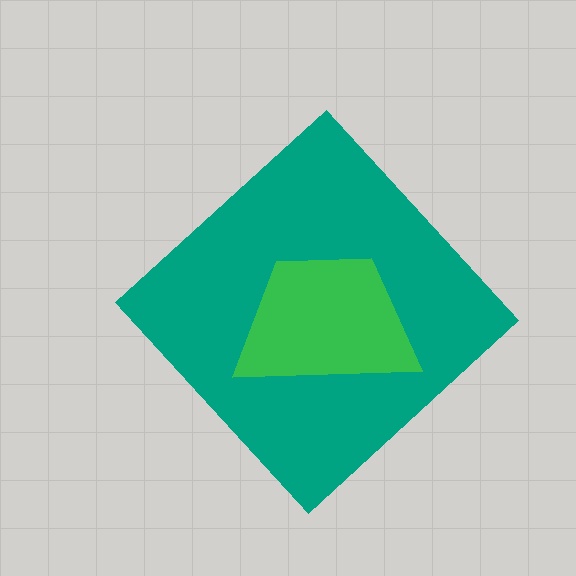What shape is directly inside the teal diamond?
The green trapezoid.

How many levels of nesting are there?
2.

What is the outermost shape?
The teal diamond.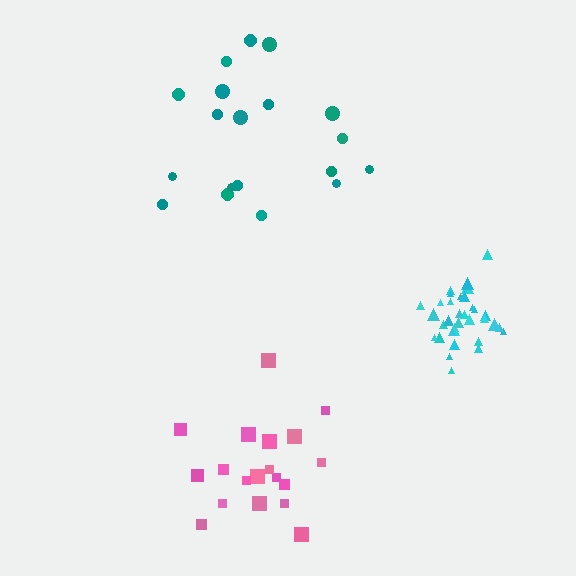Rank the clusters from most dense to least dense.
cyan, pink, teal.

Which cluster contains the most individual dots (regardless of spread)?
Cyan (34).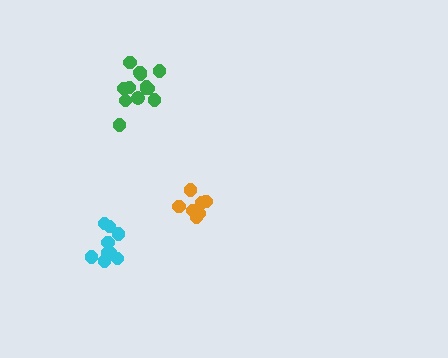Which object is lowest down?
The cyan cluster is bottommost.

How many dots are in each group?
Group 1: 7 dots, Group 2: 13 dots, Group 3: 9 dots (29 total).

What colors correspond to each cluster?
The clusters are colored: orange, green, cyan.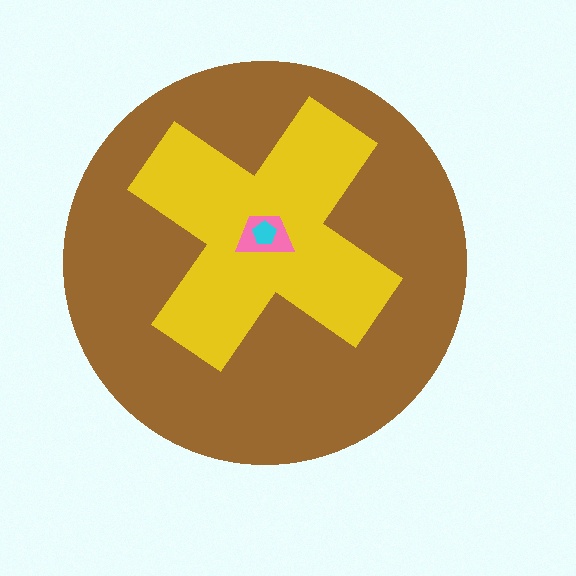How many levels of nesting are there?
4.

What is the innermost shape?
The cyan pentagon.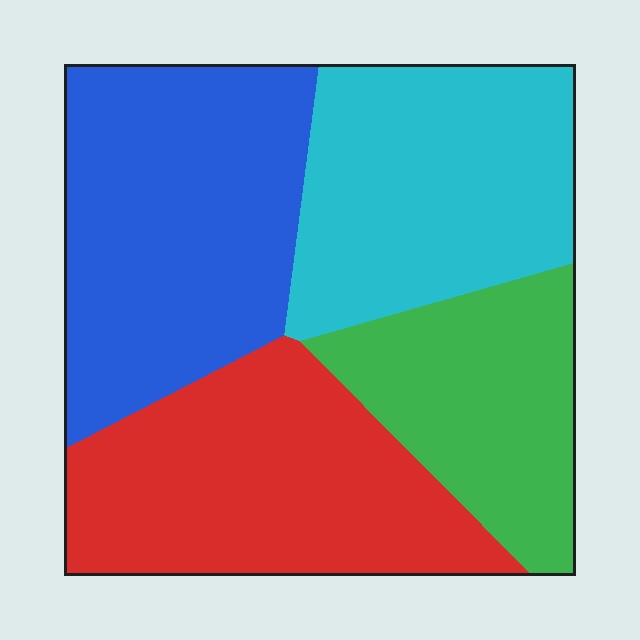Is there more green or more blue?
Blue.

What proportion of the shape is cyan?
Cyan takes up less than a quarter of the shape.